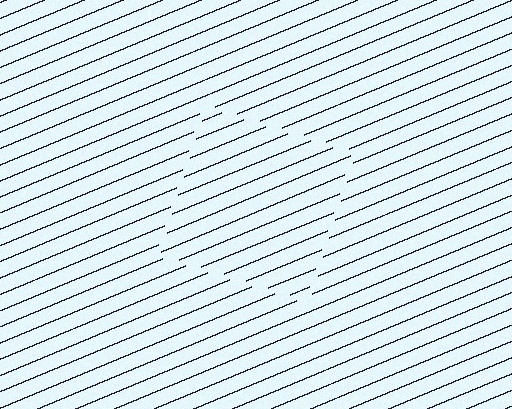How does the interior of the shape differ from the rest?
The interior of the shape contains the same grating, shifted by half a period — the contour is defined by the phase discontinuity where line-ends from the inner and outer gratings abut.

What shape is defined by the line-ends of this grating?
An illusory square. The interior of the shape contains the same grating, shifted by half a period — the contour is defined by the phase discontinuity where line-ends from the inner and outer gratings abut.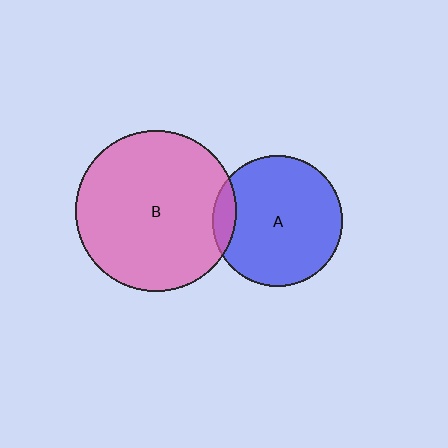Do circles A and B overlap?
Yes.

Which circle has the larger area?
Circle B (pink).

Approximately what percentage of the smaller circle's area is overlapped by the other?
Approximately 10%.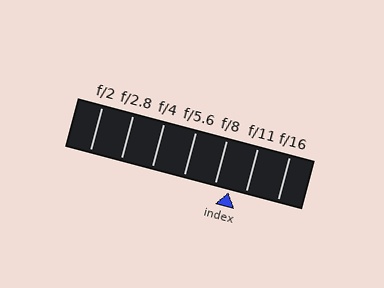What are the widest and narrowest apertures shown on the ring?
The widest aperture shown is f/2 and the narrowest is f/16.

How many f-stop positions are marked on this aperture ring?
There are 7 f-stop positions marked.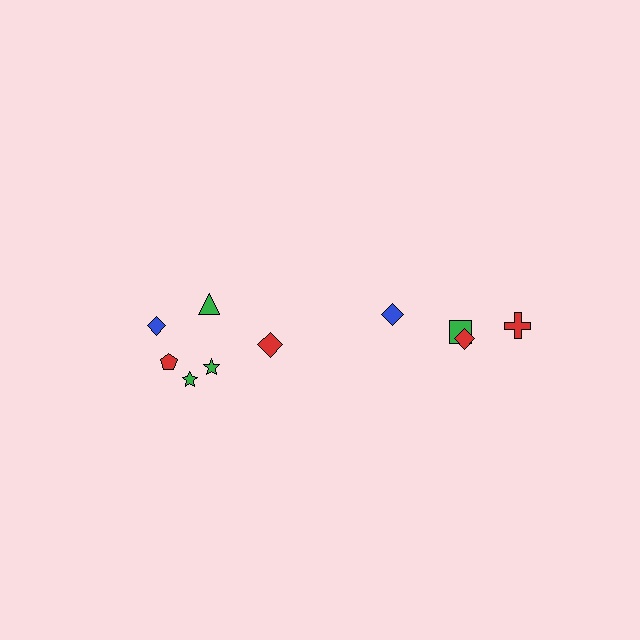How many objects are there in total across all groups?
There are 10 objects.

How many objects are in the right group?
There are 4 objects.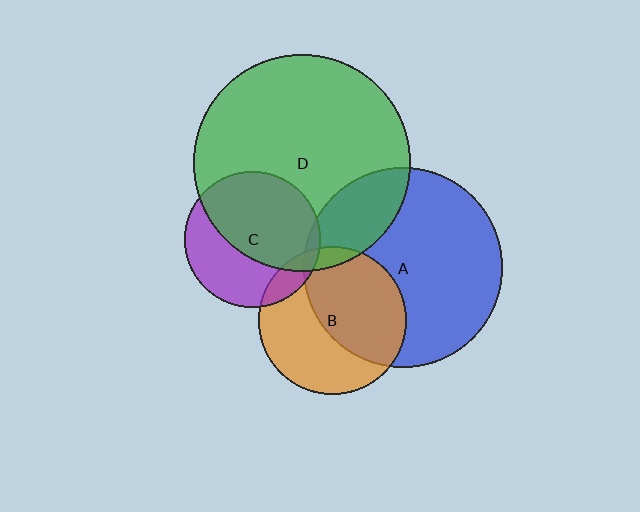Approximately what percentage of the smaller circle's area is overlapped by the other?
Approximately 5%.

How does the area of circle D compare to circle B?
Approximately 2.2 times.